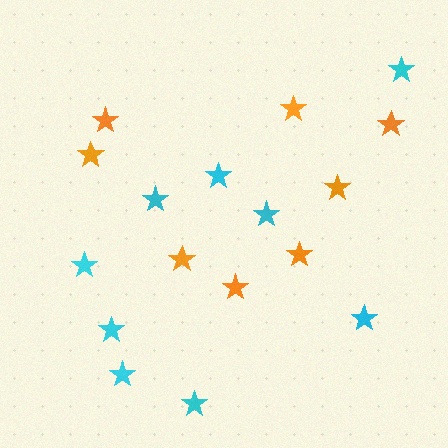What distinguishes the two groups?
There are 2 groups: one group of cyan stars (9) and one group of orange stars (8).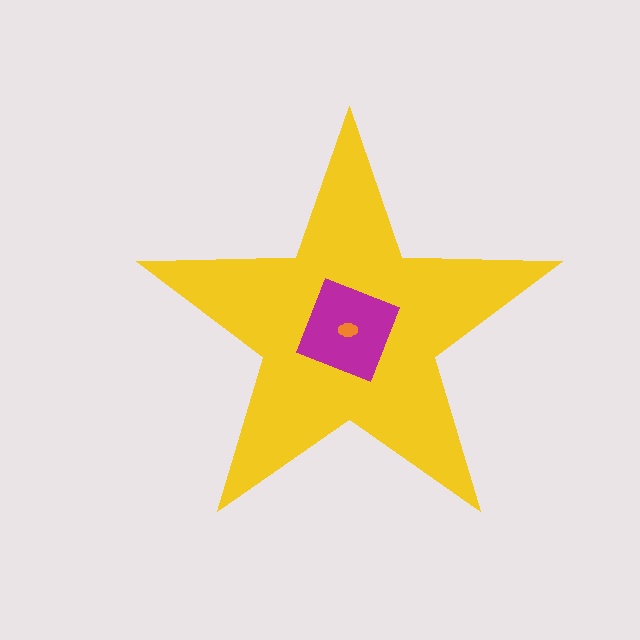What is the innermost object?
The orange ellipse.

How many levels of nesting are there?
3.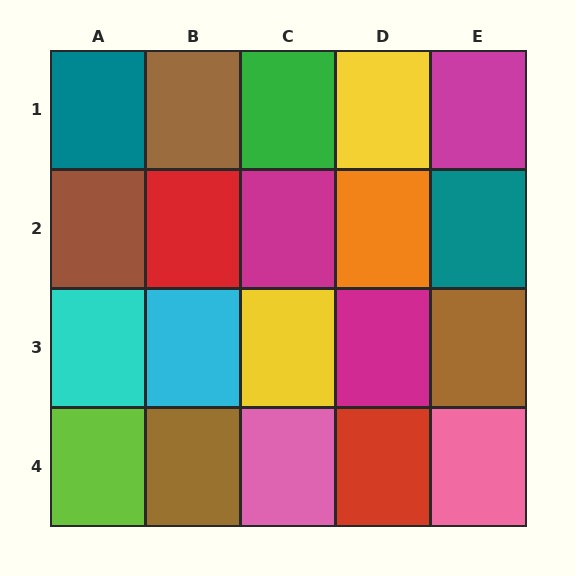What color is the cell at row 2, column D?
Orange.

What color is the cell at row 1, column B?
Brown.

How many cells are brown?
4 cells are brown.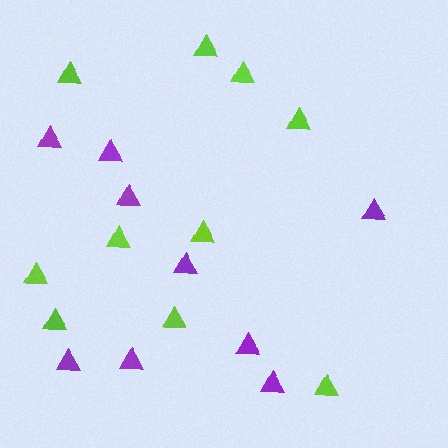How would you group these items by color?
There are 2 groups: one group of purple triangles (9) and one group of lime triangles (10).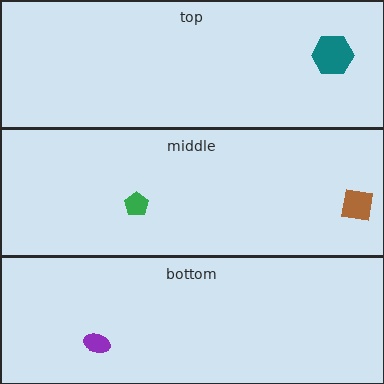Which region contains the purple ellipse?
The bottom region.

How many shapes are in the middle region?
2.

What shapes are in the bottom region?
The purple ellipse.